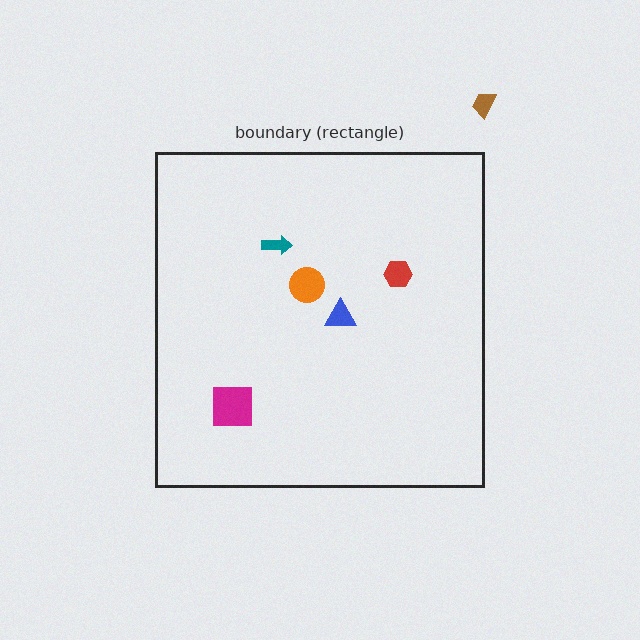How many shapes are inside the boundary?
5 inside, 1 outside.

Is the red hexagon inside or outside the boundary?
Inside.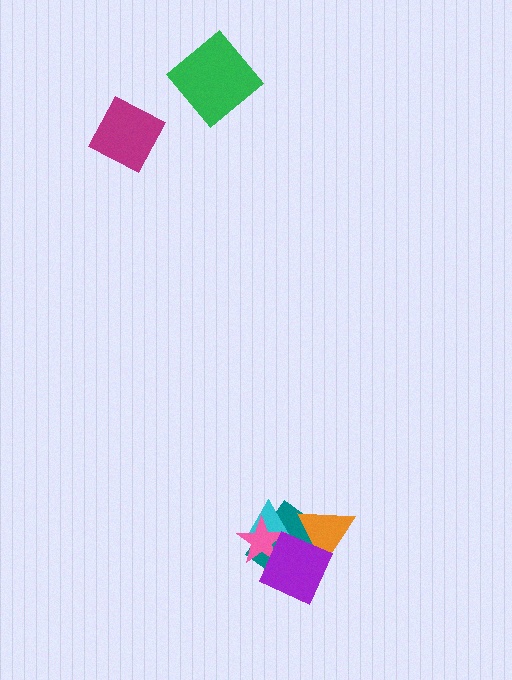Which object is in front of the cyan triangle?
The pink star is in front of the cyan triangle.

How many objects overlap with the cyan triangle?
2 objects overlap with the cyan triangle.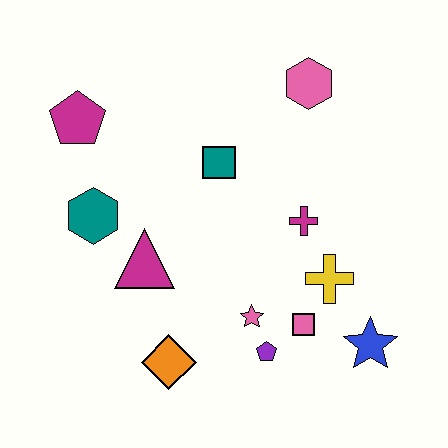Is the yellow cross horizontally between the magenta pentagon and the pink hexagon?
No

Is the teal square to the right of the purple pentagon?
No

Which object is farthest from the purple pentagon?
The magenta pentagon is farthest from the purple pentagon.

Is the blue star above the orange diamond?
Yes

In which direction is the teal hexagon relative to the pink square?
The teal hexagon is to the left of the pink square.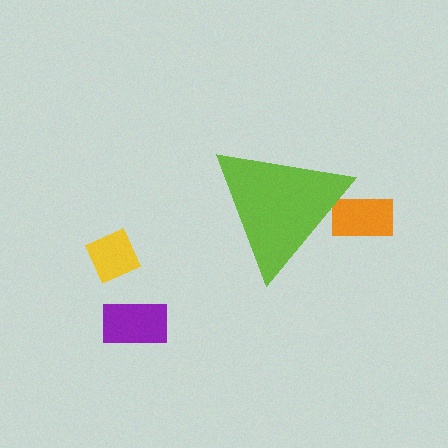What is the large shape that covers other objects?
A lime triangle.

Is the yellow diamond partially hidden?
No, the yellow diamond is fully visible.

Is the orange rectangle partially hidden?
Yes, the orange rectangle is partially hidden behind the lime triangle.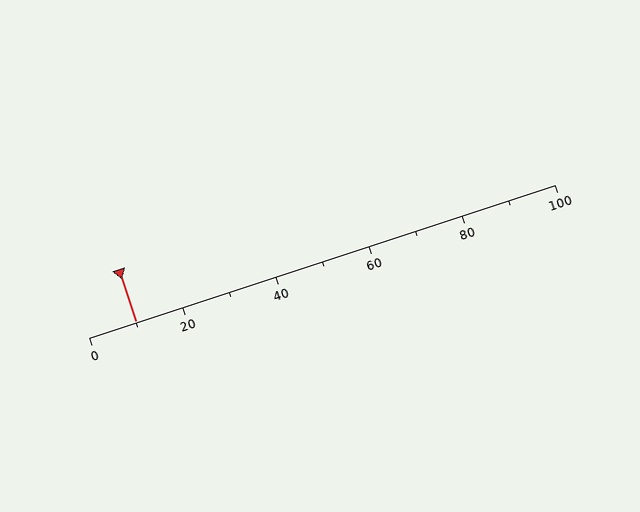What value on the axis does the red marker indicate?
The marker indicates approximately 10.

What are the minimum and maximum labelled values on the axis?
The axis runs from 0 to 100.